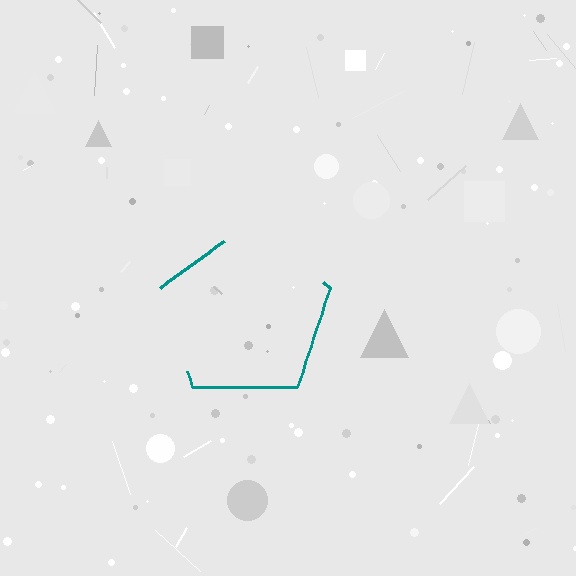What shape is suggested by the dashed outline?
The dashed outline suggests a pentagon.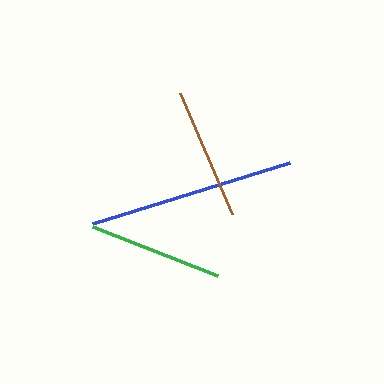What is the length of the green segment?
The green segment is approximately 134 pixels long.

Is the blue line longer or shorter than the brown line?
The blue line is longer than the brown line.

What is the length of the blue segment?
The blue segment is approximately 206 pixels long.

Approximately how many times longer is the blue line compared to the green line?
The blue line is approximately 1.5 times the length of the green line.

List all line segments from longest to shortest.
From longest to shortest: blue, green, brown.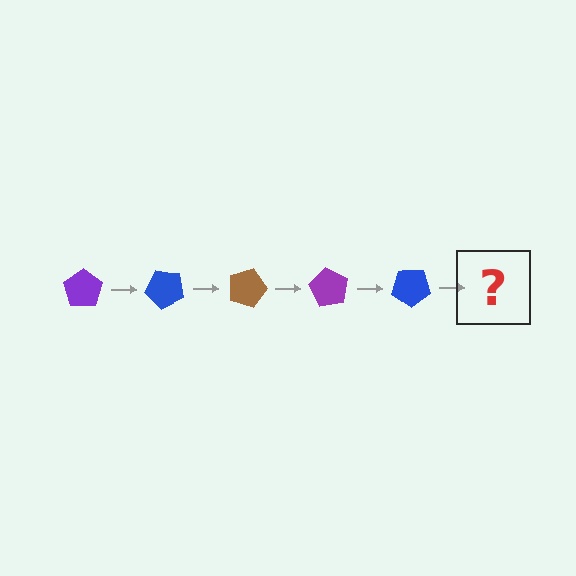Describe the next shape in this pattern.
It should be a brown pentagon, rotated 225 degrees from the start.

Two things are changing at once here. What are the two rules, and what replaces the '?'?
The two rules are that it rotates 45 degrees each step and the color cycles through purple, blue, and brown. The '?' should be a brown pentagon, rotated 225 degrees from the start.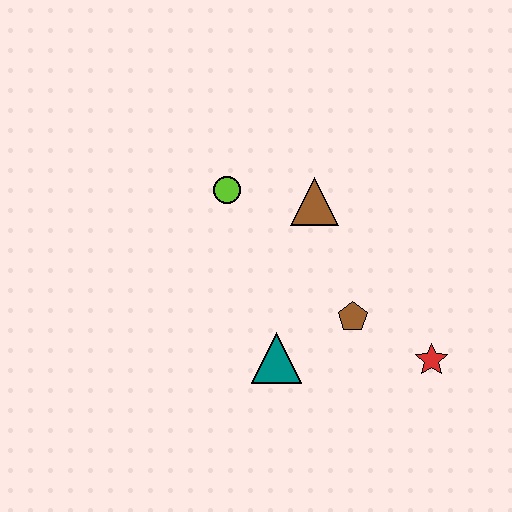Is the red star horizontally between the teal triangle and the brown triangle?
No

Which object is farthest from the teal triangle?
The lime circle is farthest from the teal triangle.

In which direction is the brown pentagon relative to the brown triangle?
The brown pentagon is below the brown triangle.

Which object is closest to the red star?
The brown pentagon is closest to the red star.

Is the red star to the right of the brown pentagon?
Yes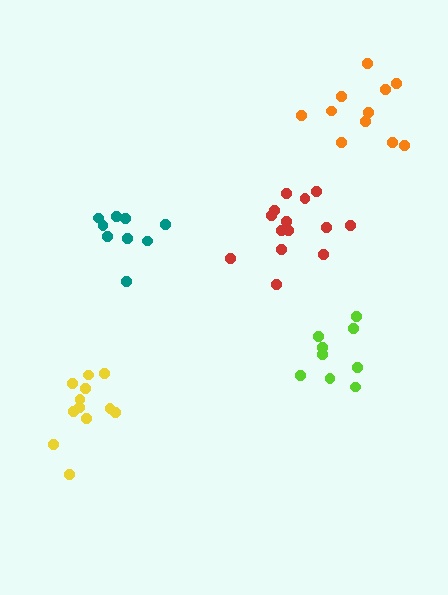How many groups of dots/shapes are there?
There are 5 groups.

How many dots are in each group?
Group 1: 9 dots, Group 2: 11 dots, Group 3: 9 dots, Group 4: 12 dots, Group 5: 14 dots (55 total).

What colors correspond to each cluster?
The clusters are colored: teal, orange, lime, yellow, red.